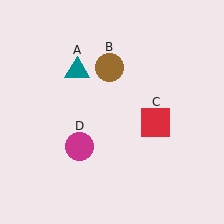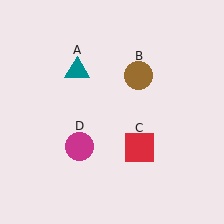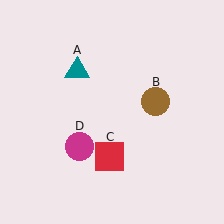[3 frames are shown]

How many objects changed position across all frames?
2 objects changed position: brown circle (object B), red square (object C).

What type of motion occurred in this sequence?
The brown circle (object B), red square (object C) rotated clockwise around the center of the scene.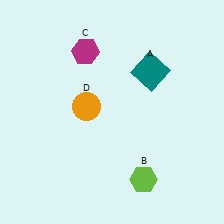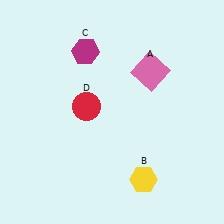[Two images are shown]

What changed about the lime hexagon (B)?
In Image 1, B is lime. In Image 2, it changed to yellow.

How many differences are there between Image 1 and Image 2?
There are 3 differences between the two images.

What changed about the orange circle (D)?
In Image 1, D is orange. In Image 2, it changed to red.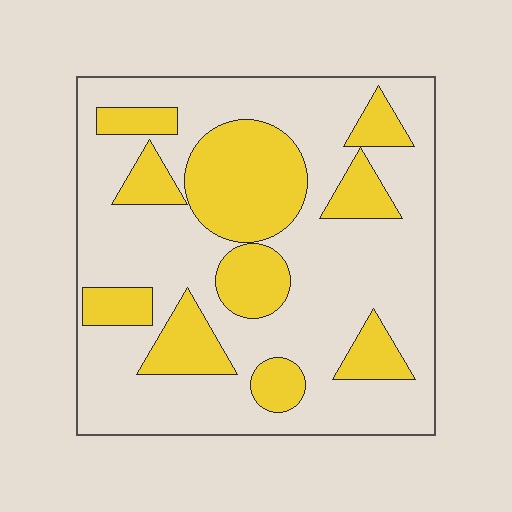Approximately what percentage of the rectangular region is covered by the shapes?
Approximately 30%.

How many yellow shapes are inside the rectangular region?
10.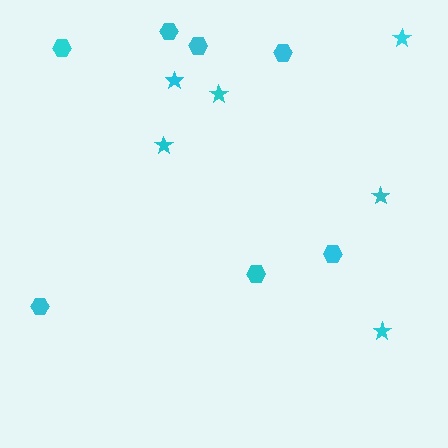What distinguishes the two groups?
There are 2 groups: one group of stars (6) and one group of hexagons (7).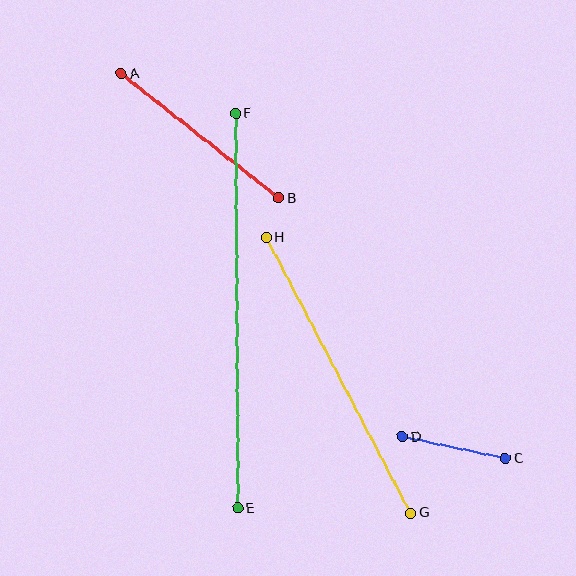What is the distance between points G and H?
The distance is approximately 311 pixels.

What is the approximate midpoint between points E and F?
The midpoint is at approximately (237, 311) pixels.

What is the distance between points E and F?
The distance is approximately 395 pixels.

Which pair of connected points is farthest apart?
Points E and F are farthest apart.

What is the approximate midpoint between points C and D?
The midpoint is at approximately (454, 448) pixels.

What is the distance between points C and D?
The distance is approximately 105 pixels.